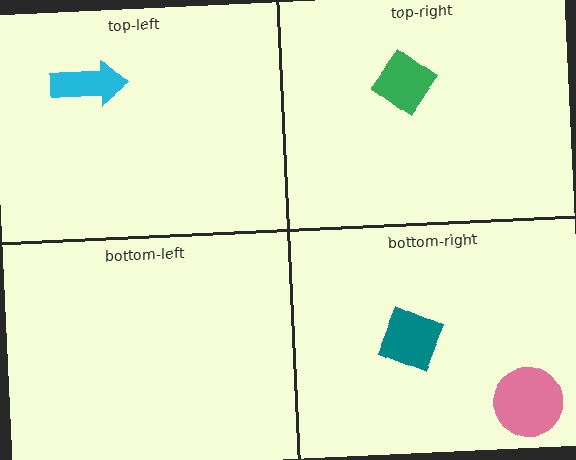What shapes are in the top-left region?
The cyan arrow.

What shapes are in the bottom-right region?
The pink circle, the teal square.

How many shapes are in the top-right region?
1.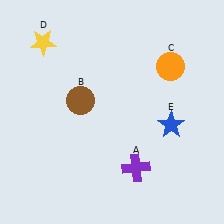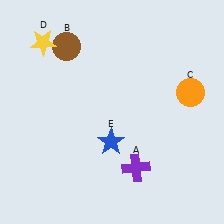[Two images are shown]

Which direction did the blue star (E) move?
The blue star (E) moved left.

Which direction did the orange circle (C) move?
The orange circle (C) moved down.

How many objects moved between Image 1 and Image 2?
3 objects moved between the two images.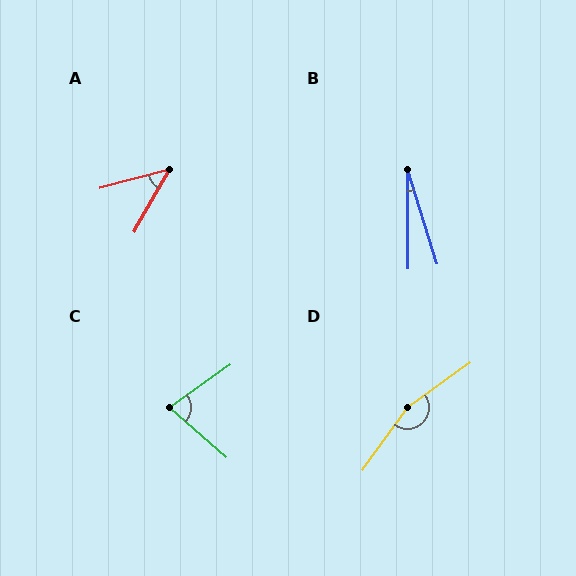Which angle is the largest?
D, at approximately 161 degrees.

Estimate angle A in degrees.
Approximately 45 degrees.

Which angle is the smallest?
B, at approximately 17 degrees.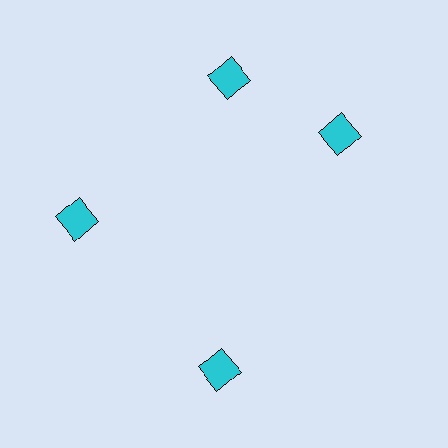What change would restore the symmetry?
The symmetry would be restored by rotating it back into even spacing with its neighbors so that all 4 diamonds sit at equal angles and equal distance from the center.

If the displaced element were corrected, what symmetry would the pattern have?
It would have 4-fold rotational symmetry — the pattern would map onto itself every 90 degrees.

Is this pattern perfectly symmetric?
No. The 4 cyan diamonds are arranged in a ring, but one element near the 3 o'clock position is rotated out of alignment along the ring, breaking the 4-fold rotational symmetry.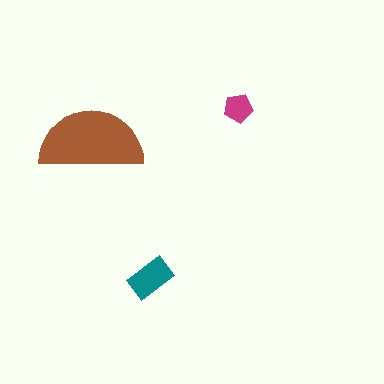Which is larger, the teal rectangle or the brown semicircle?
The brown semicircle.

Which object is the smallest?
The magenta pentagon.